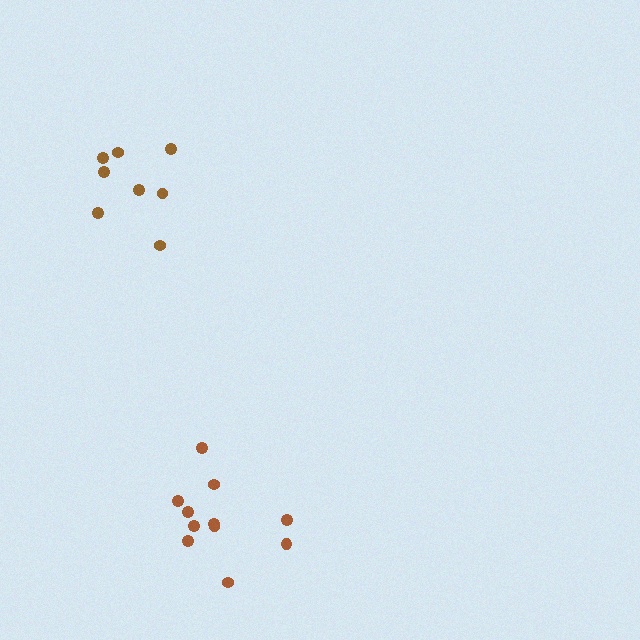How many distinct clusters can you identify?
There are 2 distinct clusters.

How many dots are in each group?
Group 1: 8 dots, Group 2: 11 dots (19 total).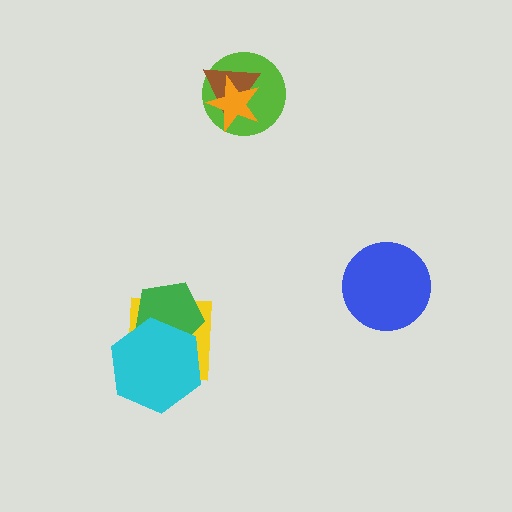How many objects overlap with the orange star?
2 objects overlap with the orange star.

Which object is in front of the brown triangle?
The orange star is in front of the brown triangle.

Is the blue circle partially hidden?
No, no other shape covers it.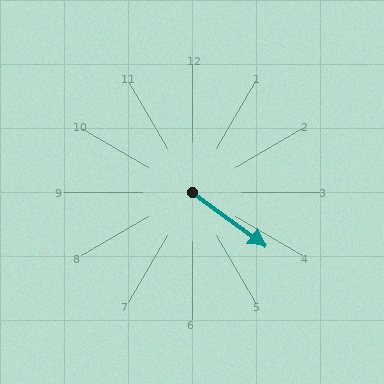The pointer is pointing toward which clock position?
Roughly 4 o'clock.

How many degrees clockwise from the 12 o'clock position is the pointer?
Approximately 126 degrees.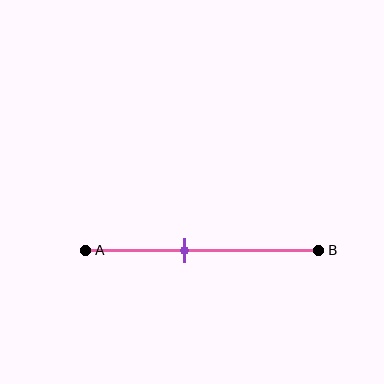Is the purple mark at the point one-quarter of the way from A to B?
No, the mark is at about 45% from A, not at the 25% one-quarter point.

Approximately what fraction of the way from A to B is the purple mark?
The purple mark is approximately 45% of the way from A to B.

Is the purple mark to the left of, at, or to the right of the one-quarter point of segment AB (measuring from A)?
The purple mark is to the right of the one-quarter point of segment AB.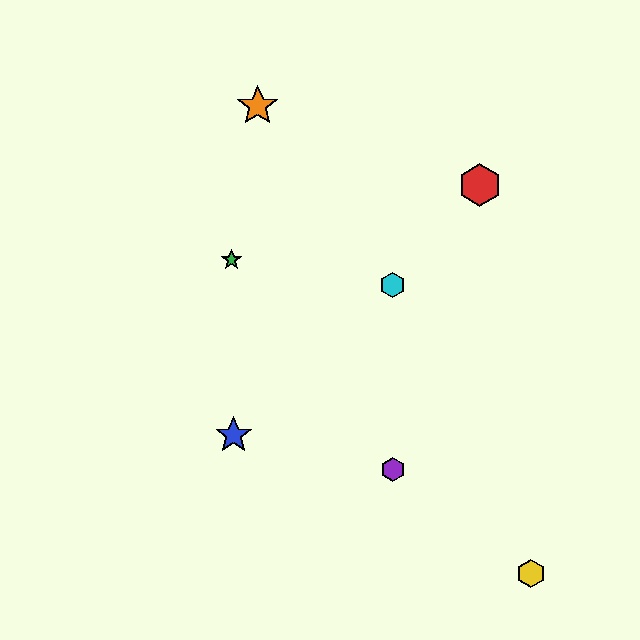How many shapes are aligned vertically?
2 shapes (the purple hexagon, the cyan hexagon) are aligned vertically.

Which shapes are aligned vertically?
The purple hexagon, the cyan hexagon are aligned vertically.